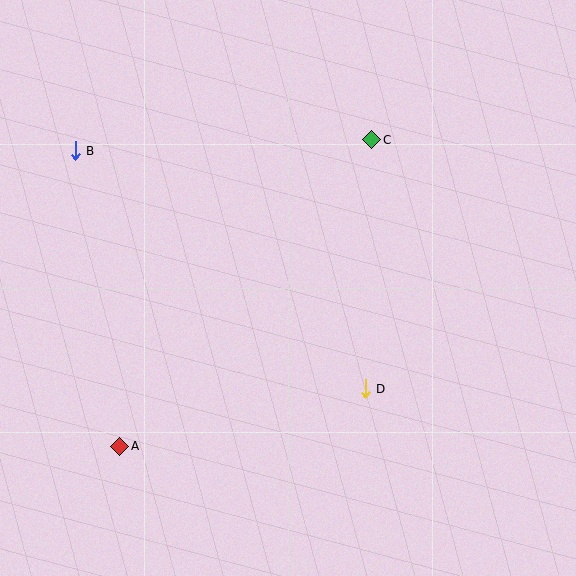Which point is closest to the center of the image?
Point D at (365, 389) is closest to the center.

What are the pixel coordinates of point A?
Point A is at (120, 446).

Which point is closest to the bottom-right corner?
Point D is closest to the bottom-right corner.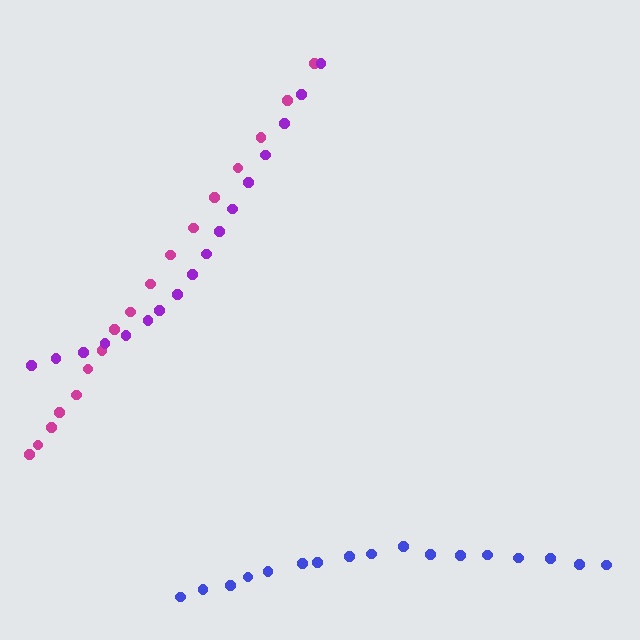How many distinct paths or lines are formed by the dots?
There are 3 distinct paths.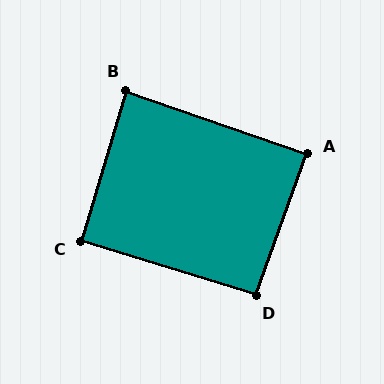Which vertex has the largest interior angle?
D, at approximately 93 degrees.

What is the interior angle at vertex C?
Approximately 91 degrees (approximately right).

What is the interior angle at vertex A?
Approximately 89 degrees (approximately right).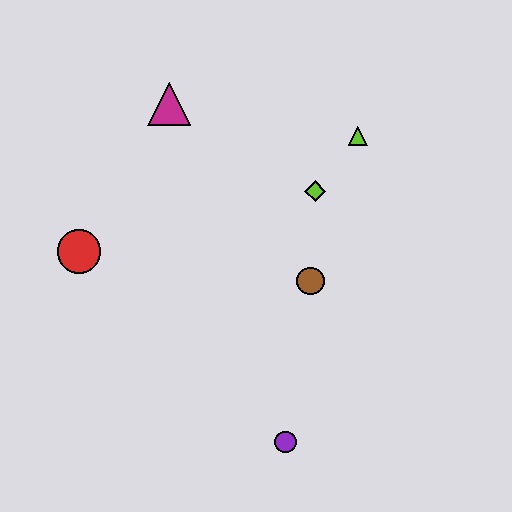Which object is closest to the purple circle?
The brown circle is closest to the purple circle.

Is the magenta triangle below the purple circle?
No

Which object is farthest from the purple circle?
The magenta triangle is farthest from the purple circle.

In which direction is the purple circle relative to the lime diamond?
The purple circle is below the lime diamond.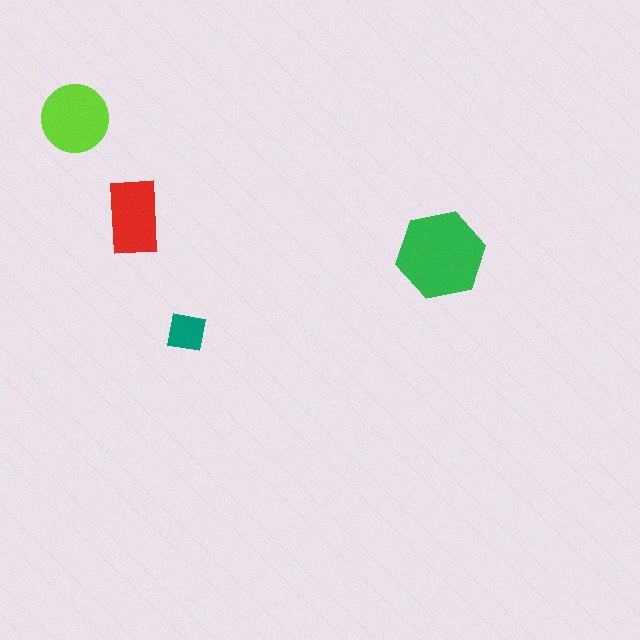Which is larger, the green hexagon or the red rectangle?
The green hexagon.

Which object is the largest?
The green hexagon.